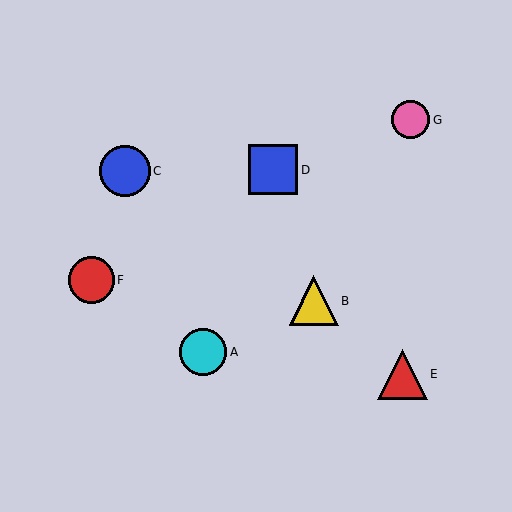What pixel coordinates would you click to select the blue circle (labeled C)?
Click at (125, 171) to select the blue circle C.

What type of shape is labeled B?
Shape B is a yellow triangle.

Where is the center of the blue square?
The center of the blue square is at (273, 170).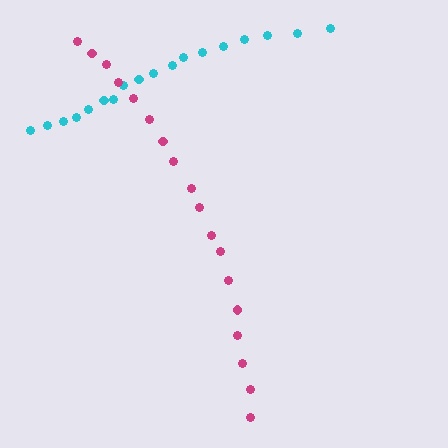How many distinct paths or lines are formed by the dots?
There are 2 distinct paths.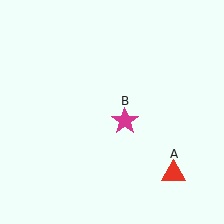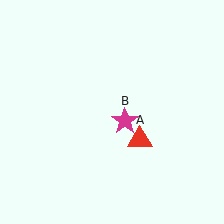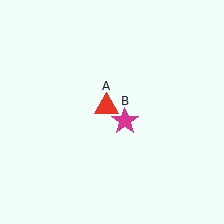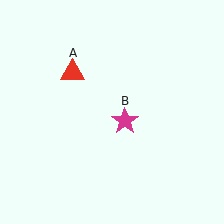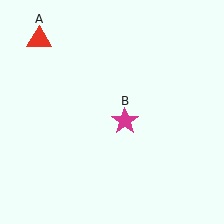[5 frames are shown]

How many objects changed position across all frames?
1 object changed position: red triangle (object A).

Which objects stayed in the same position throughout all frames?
Magenta star (object B) remained stationary.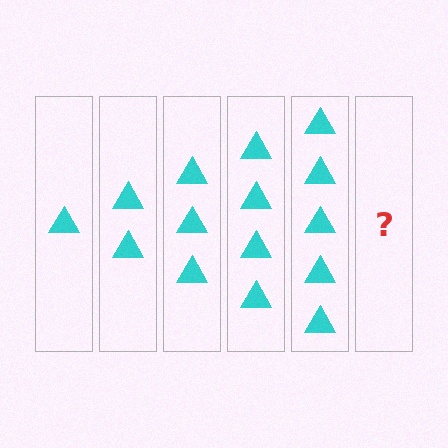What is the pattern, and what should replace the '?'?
The pattern is that each step adds one more triangle. The '?' should be 6 triangles.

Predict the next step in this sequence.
The next step is 6 triangles.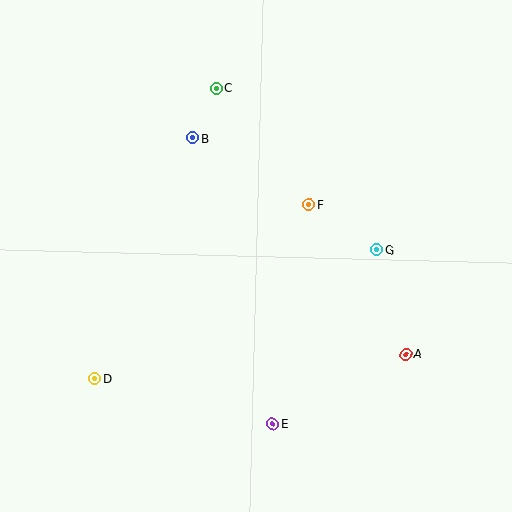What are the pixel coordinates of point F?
Point F is at (309, 205).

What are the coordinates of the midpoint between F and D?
The midpoint between F and D is at (202, 292).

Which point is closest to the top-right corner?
Point G is closest to the top-right corner.